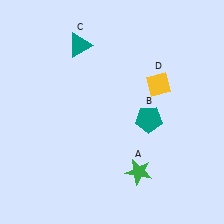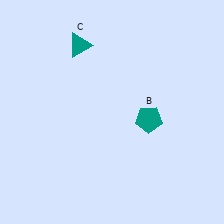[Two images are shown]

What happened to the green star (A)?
The green star (A) was removed in Image 2. It was in the bottom-right area of Image 1.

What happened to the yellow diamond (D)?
The yellow diamond (D) was removed in Image 2. It was in the top-right area of Image 1.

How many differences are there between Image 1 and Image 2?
There are 2 differences between the two images.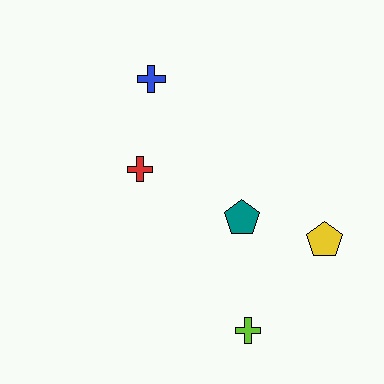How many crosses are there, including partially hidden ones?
There are 3 crosses.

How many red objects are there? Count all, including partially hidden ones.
There is 1 red object.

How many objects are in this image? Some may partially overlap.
There are 5 objects.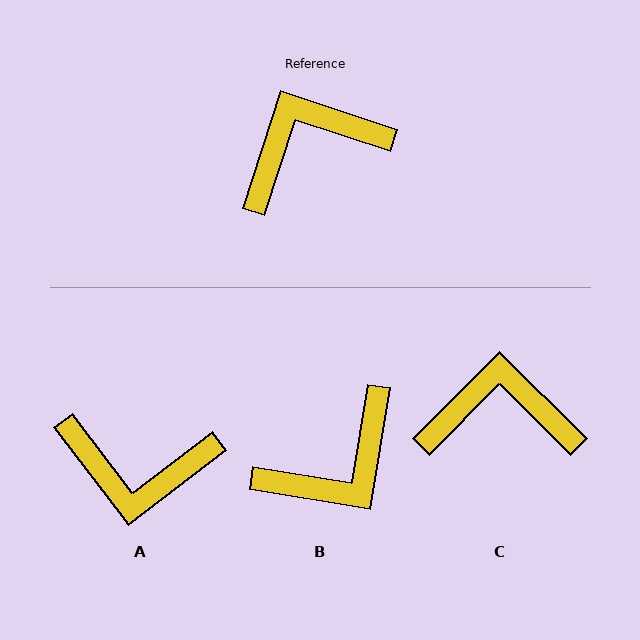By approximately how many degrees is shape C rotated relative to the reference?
Approximately 27 degrees clockwise.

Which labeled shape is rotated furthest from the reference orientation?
B, about 171 degrees away.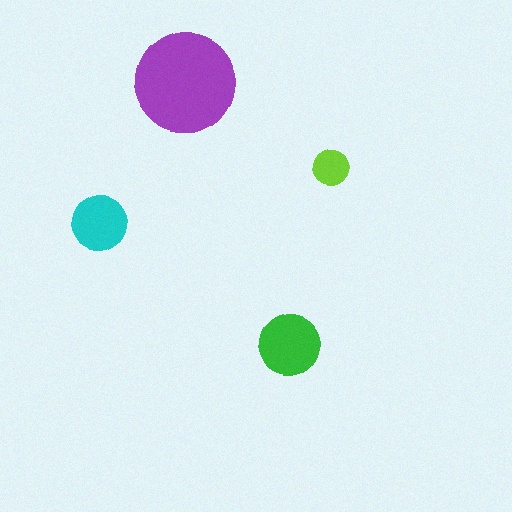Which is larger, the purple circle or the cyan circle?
The purple one.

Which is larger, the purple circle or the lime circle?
The purple one.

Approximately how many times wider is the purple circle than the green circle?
About 1.5 times wider.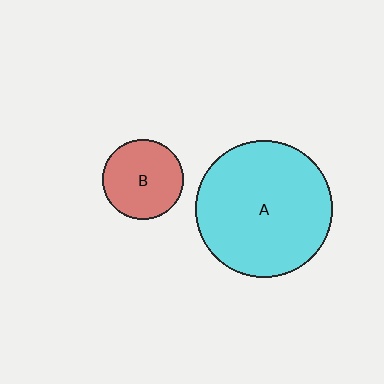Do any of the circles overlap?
No, none of the circles overlap.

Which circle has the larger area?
Circle A (cyan).